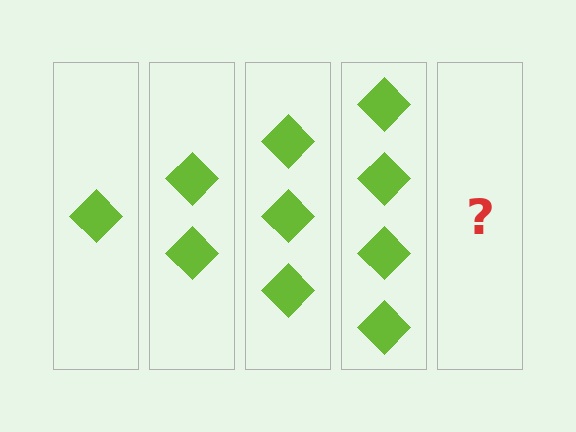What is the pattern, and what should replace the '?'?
The pattern is that each step adds one more diamond. The '?' should be 5 diamonds.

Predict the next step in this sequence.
The next step is 5 diamonds.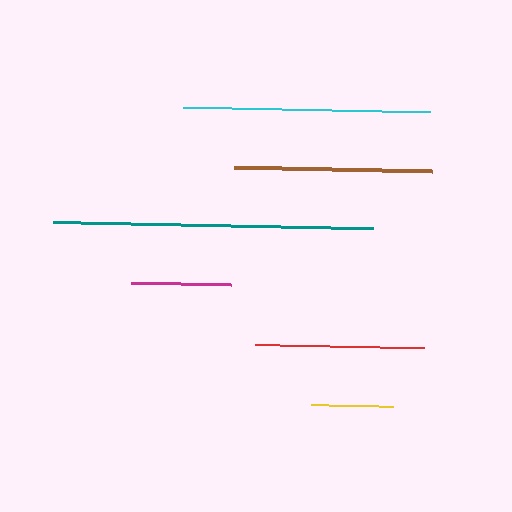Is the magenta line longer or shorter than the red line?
The red line is longer than the magenta line.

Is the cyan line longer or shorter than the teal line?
The teal line is longer than the cyan line.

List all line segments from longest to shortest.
From longest to shortest: teal, cyan, brown, red, magenta, yellow.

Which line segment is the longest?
The teal line is the longest at approximately 320 pixels.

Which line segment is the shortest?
The yellow line is the shortest at approximately 83 pixels.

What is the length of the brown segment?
The brown segment is approximately 198 pixels long.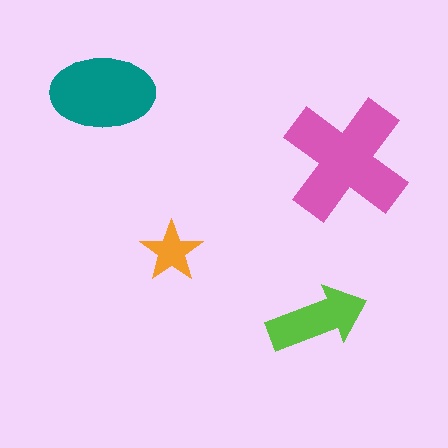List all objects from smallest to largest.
The orange star, the lime arrow, the teal ellipse, the pink cross.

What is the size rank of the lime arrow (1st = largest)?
3rd.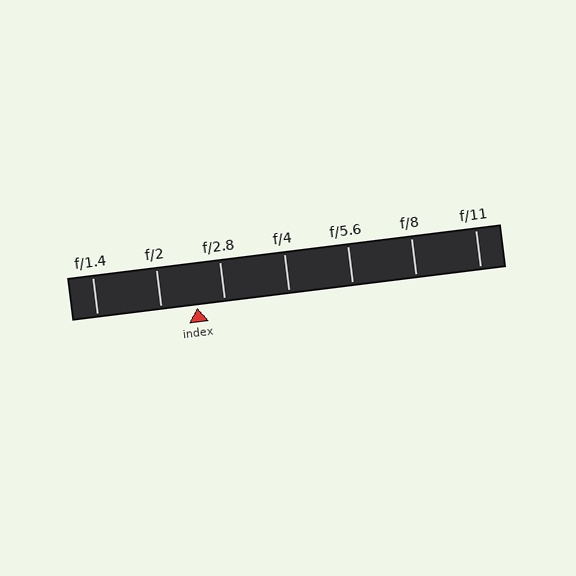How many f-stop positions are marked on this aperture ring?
There are 7 f-stop positions marked.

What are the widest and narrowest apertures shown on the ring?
The widest aperture shown is f/1.4 and the narrowest is f/11.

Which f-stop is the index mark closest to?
The index mark is closest to f/2.8.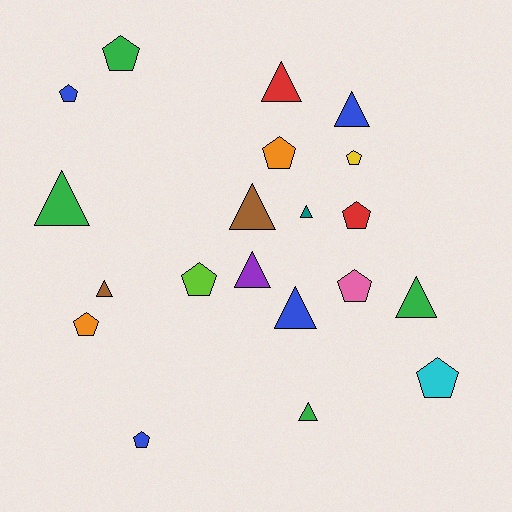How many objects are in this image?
There are 20 objects.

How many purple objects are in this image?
There is 1 purple object.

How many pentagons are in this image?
There are 10 pentagons.